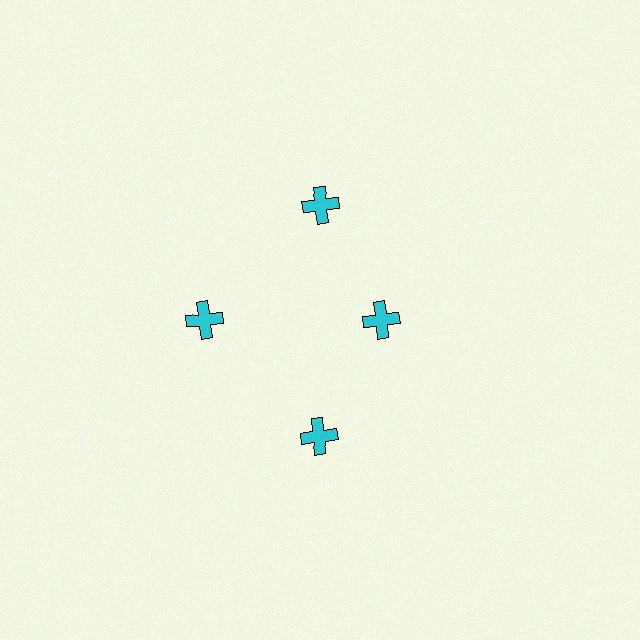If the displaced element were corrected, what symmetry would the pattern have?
It would have 4-fold rotational symmetry — the pattern would map onto itself every 90 degrees.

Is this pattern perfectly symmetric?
No. The 4 cyan crosses are arranged in a ring, but one element near the 3 o'clock position is pulled inward toward the center, breaking the 4-fold rotational symmetry.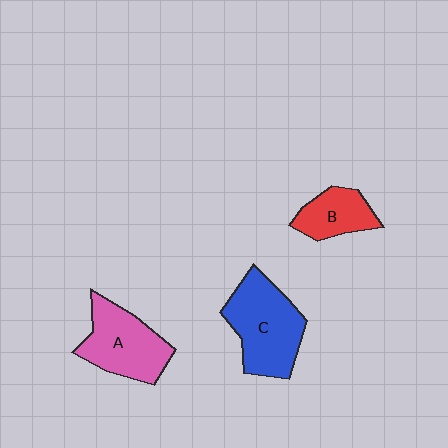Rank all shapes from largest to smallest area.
From largest to smallest: C (blue), A (pink), B (red).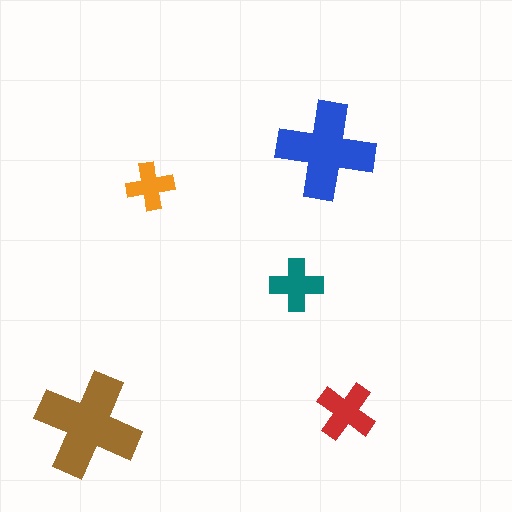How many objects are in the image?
There are 5 objects in the image.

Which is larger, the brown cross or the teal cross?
The brown one.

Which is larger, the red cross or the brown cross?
The brown one.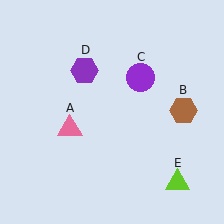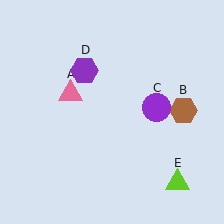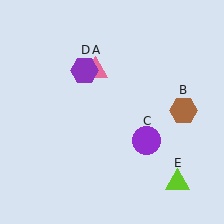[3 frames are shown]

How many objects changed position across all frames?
2 objects changed position: pink triangle (object A), purple circle (object C).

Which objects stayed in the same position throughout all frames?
Brown hexagon (object B) and purple hexagon (object D) and lime triangle (object E) remained stationary.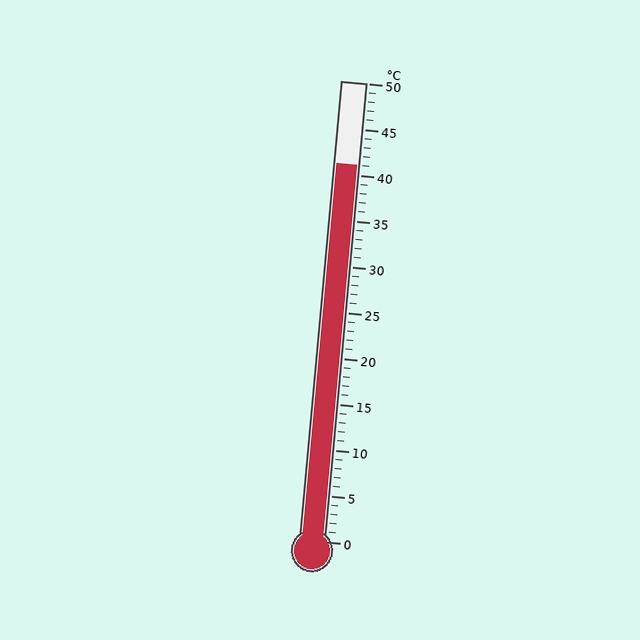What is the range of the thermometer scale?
The thermometer scale ranges from 0°C to 50°C.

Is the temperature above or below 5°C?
The temperature is above 5°C.